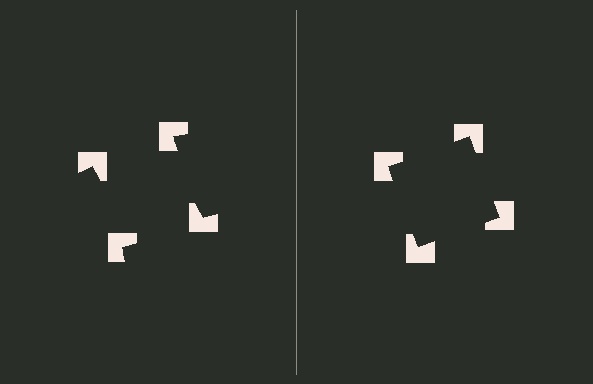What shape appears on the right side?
An illusory square.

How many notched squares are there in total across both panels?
8 — 4 on each side.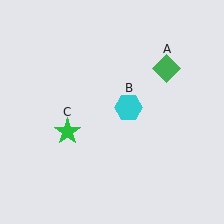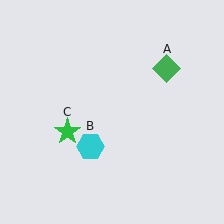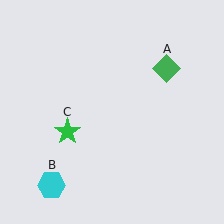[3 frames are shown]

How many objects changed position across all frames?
1 object changed position: cyan hexagon (object B).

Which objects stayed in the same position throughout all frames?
Green diamond (object A) and green star (object C) remained stationary.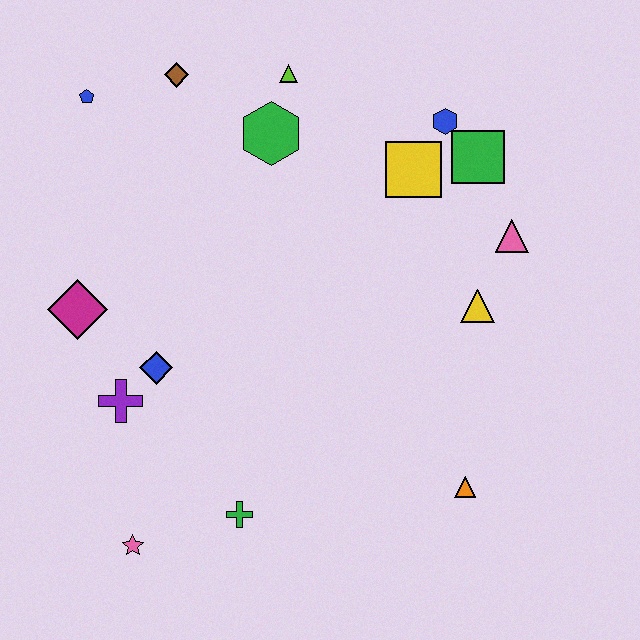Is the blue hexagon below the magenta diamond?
No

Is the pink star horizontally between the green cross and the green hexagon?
No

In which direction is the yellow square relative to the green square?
The yellow square is to the left of the green square.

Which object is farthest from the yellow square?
The pink star is farthest from the yellow square.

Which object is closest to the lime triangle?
The green hexagon is closest to the lime triangle.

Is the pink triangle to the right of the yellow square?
Yes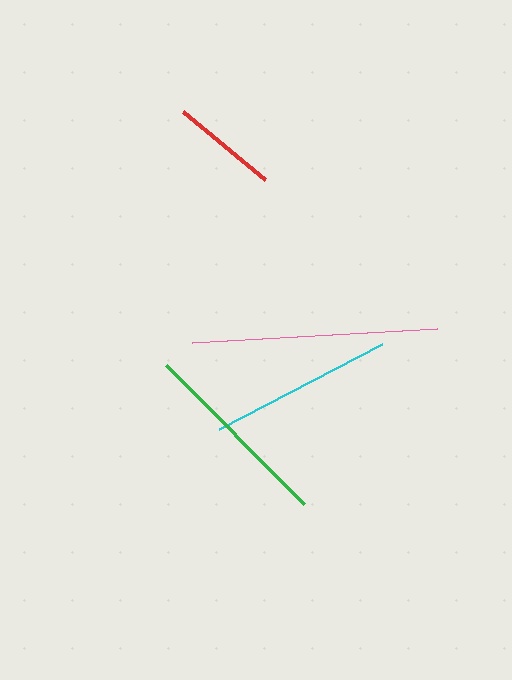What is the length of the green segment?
The green segment is approximately 196 pixels long.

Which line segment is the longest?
The pink line is the longest at approximately 246 pixels.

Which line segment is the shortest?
The red line is the shortest at approximately 106 pixels.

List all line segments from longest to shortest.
From longest to shortest: pink, green, cyan, red.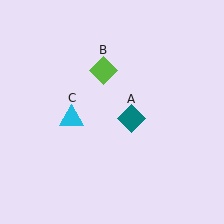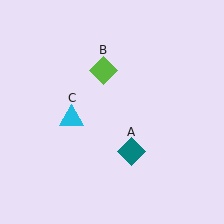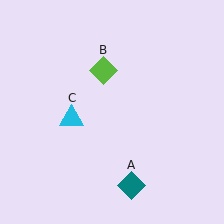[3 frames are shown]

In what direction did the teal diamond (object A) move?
The teal diamond (object A) moved down.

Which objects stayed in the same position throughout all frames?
Lime diamond (object B) and cyan triangle (object C) remained stationary.